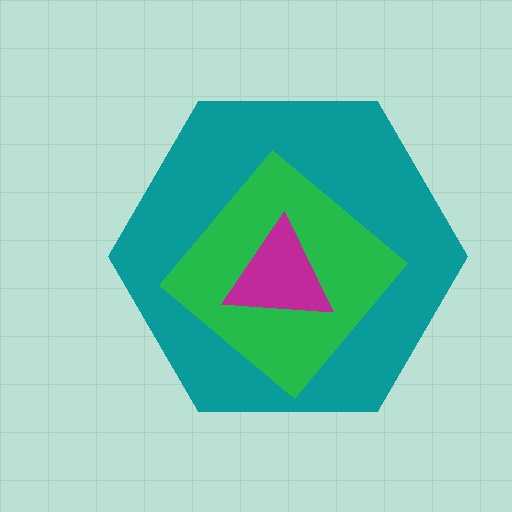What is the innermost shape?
The magenta triangle.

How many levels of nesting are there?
3.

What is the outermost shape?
The teal hexagon.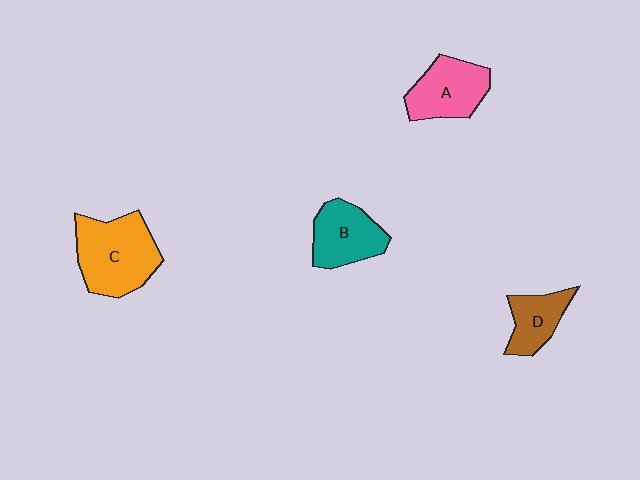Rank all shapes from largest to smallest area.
From largest to smallest: C (orange), A (pink), B (teal), D (brown).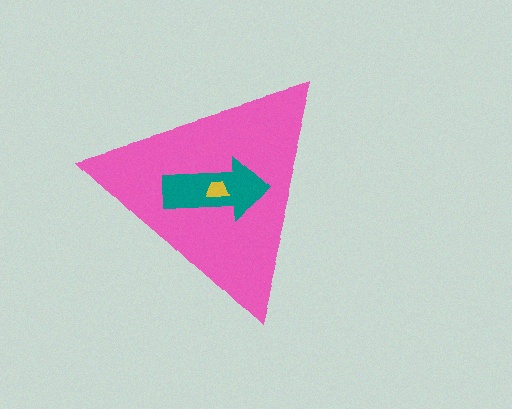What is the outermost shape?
The pink triangle.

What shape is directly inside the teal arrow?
The yellow trapezoid.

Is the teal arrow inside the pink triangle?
Yes.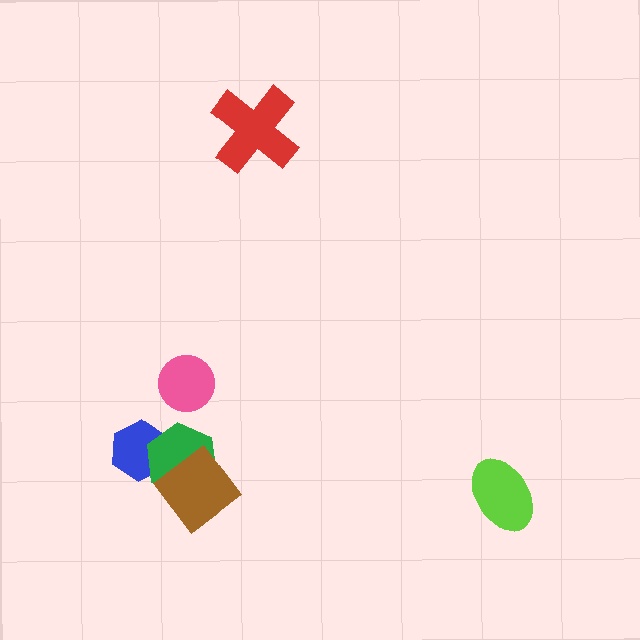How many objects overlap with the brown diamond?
1 object overlaps with the brown diamond.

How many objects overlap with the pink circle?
0 objects overlap with the pink circle.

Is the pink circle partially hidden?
No, no other shape covers it.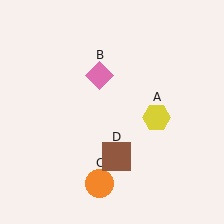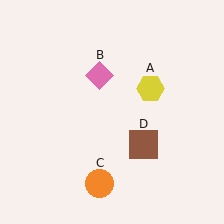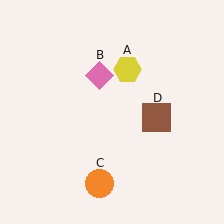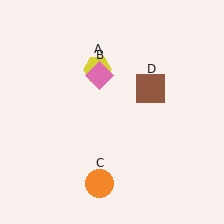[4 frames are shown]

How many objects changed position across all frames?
2 objects changed position: yellow hexagon (object A), brown square (object D).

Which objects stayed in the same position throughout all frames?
Pink diamond (object B) and orange circle (object C) remained stationary.